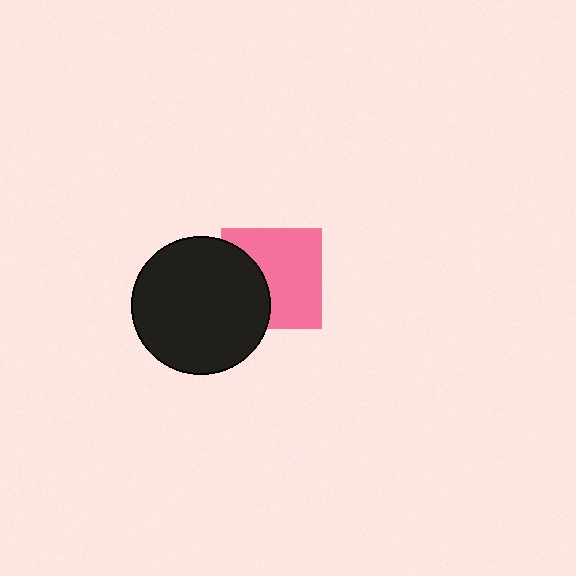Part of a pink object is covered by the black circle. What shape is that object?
It is a square.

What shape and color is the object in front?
The object in front is a black circle.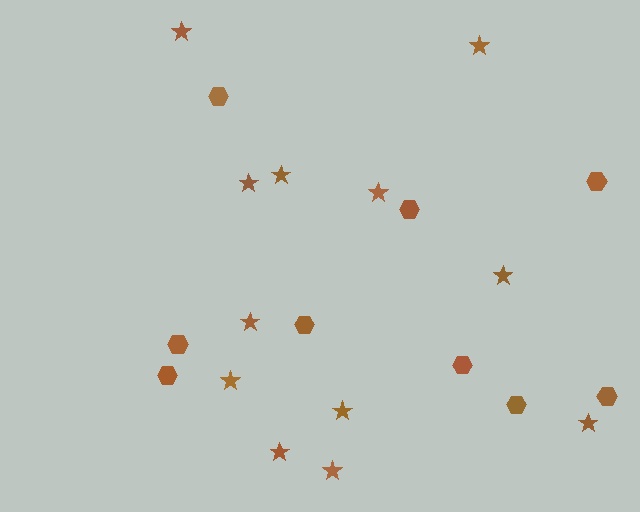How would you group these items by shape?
There are 2 groups: one group of hexagons (9) and one group of stars (12).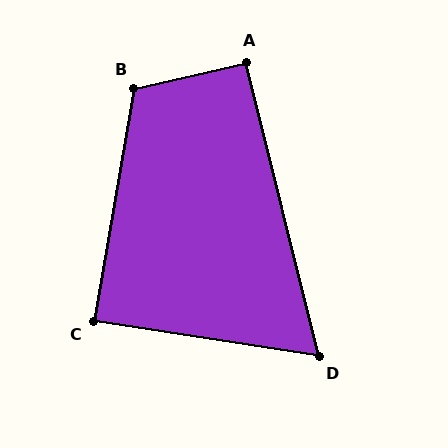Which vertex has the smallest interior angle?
D, at approximately 67 degrees.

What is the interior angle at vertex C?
Approximately 89 degrees (approximately right).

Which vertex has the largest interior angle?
B, at approximately 113 degrees.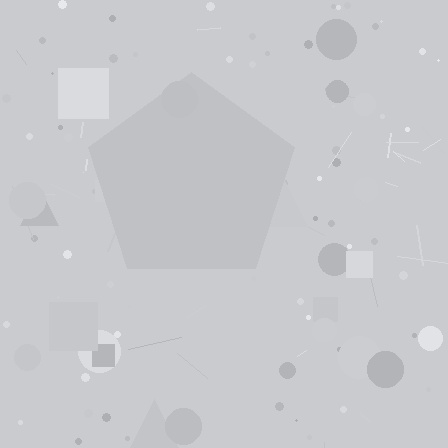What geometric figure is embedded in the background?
A pentagon is embedded in the background.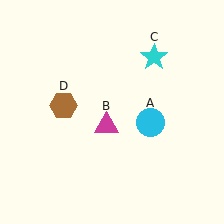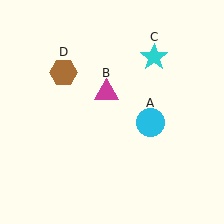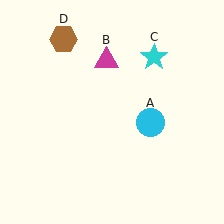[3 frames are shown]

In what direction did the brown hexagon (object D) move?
The brown hexagon (object D) moved up.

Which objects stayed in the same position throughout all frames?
Cyan circle (object A) and cyan star (object C) remained stationary.